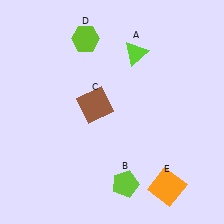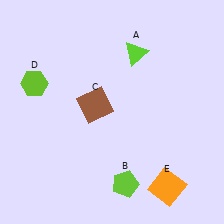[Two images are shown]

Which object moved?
The lime hexagon (D) moved left.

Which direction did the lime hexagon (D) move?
The lime hexagon (D) moved left.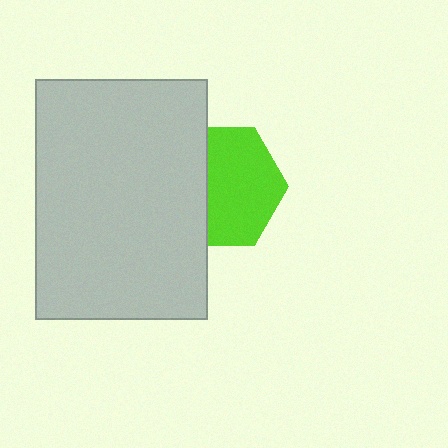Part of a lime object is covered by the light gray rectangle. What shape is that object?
It is a hexagon.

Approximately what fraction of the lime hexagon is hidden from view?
Roughly 38% of the lime hexagon is hidden behind the light gray rectangle.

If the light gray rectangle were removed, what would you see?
You would see the complete lime hexagon.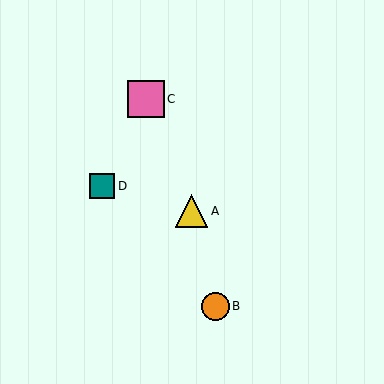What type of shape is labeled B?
Shape B is an orange circle.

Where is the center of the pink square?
The center of the pink square is at (146, 99).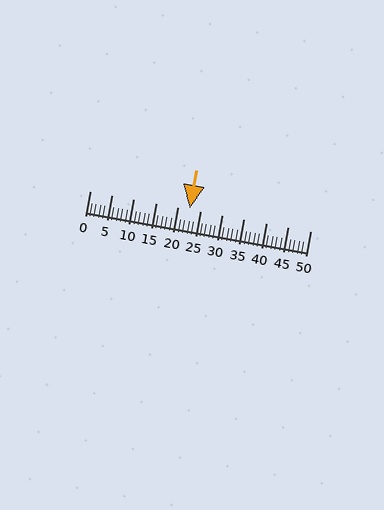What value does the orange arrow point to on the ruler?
The orange arrow points to approximately 23.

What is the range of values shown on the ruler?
The ruler shows values from 0 to 50.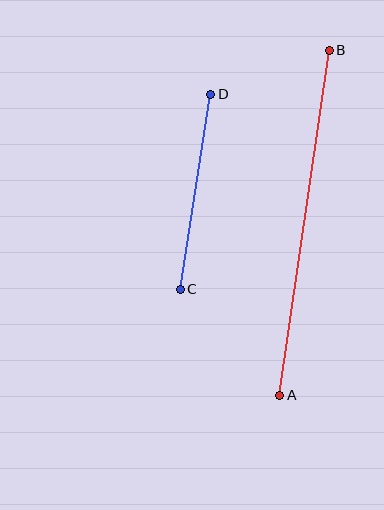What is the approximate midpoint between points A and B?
The midpoint is at approximately (304, 223) pixels.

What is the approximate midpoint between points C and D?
The midpoint is at approximately (196, 192) pixels.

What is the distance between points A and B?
The distance is approximately 349 pixels.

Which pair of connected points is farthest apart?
Points A and B are farthest apart.